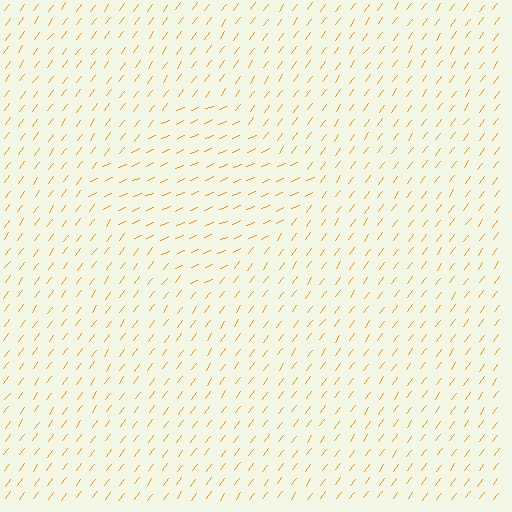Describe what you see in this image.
The image is filled with small orange line segments. A diamond region in the image has lines oriented differently from the surrounding lines, creating a visible texture boundary.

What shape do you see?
I see a diamond.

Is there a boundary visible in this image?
Yes, there is a texture boundary formed by a change in line orientation.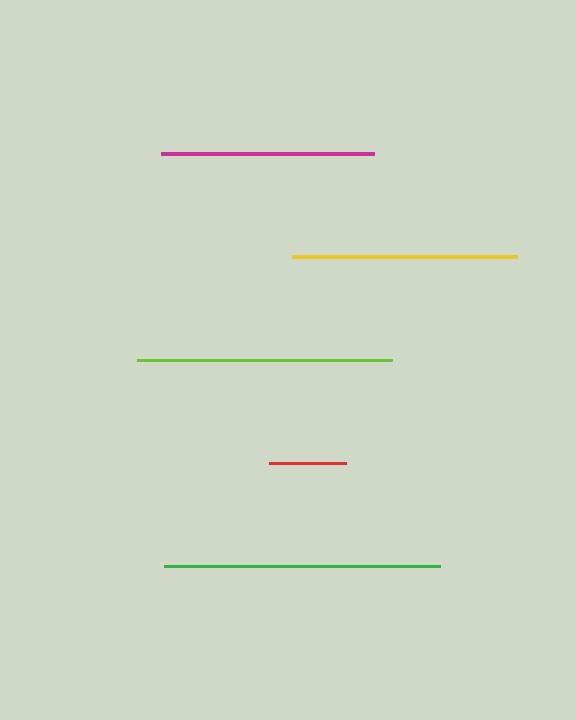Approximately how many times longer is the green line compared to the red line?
The green line is approximately 3.6 times the length of the red line.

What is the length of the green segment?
The green segment is approximately 276 pixels long.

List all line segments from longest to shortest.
From longest to shortest: green, lime, yellow, magenta, red.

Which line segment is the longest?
The green line is the longest at approximately 276 pixels.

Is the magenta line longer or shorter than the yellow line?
The yellow line is longer than the magenta line.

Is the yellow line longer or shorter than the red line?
The yellow line is longer than the red line.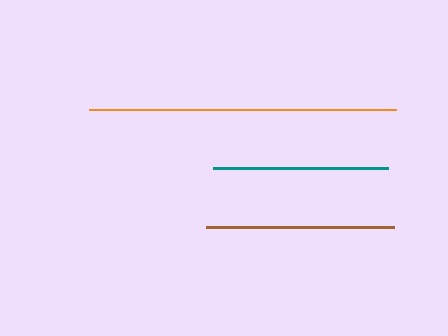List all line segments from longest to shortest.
From longest to shortest: orange, brown, teal.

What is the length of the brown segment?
The brown segment is approximately 188 pixels long.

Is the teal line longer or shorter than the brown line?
The brown line is longer than the teal line.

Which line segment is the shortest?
The teal line is the shortest at approximately 175 pixels.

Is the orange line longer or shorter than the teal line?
The orange line is longer than the teal line.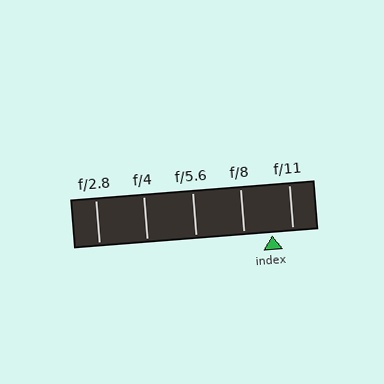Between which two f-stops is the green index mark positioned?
The index mark is between f/8 and f/11.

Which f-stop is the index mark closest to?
The index mark is closest to f/11.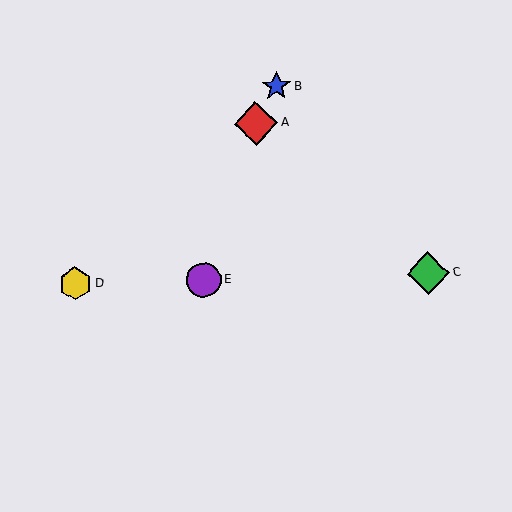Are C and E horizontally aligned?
Yes, both are at y≈273.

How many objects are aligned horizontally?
3 objects (C, D, E) are aligned horizontally.